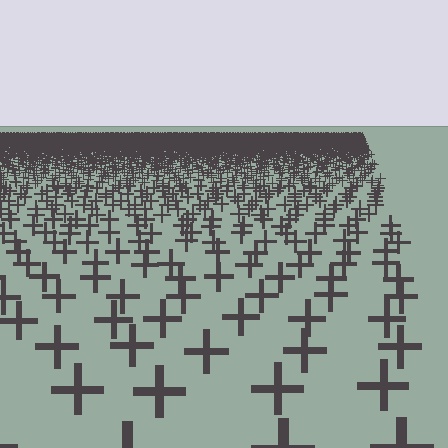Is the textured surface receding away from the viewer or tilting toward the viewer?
The surface is receding away from the viewer. Texture elements get smaller and denser toward the top.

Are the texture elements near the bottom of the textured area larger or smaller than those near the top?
Larger. Near the bottom, elements are closer to the viewer and appear at a bigger on-screen size.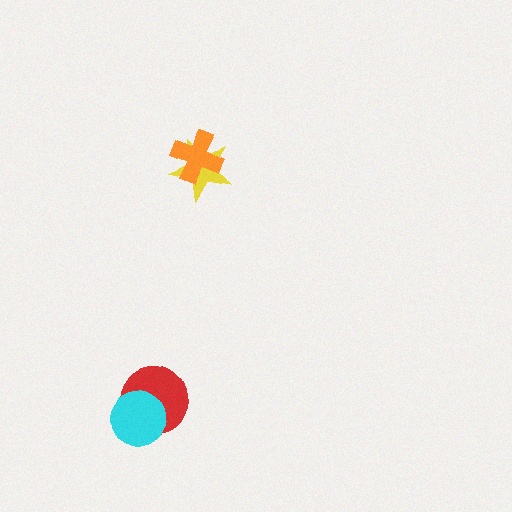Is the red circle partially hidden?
Yes, it is partially covered by another shape.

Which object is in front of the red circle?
The cyan circle is in front of the red circle.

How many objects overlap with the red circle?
1 object overlaps with the red circle.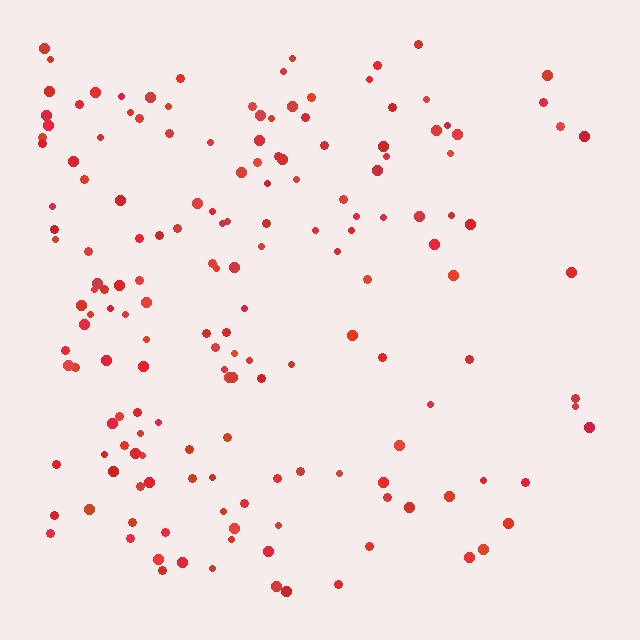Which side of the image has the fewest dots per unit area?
The right.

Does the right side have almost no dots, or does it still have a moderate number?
Still a moderate number, just noticeably fewer than the left.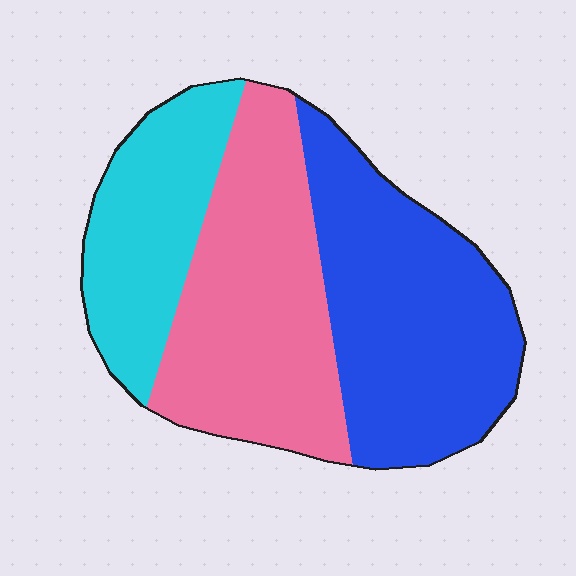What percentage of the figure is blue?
Blue takes up between a third and a half of the figure.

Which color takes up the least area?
Cyan, at roughly 25%.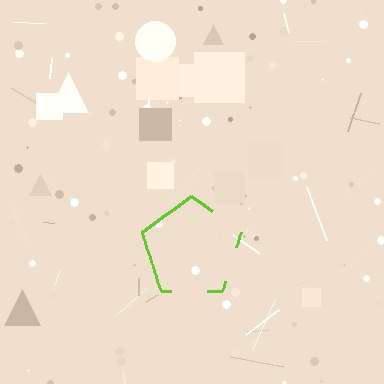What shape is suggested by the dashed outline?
The dashed outline suggests a pentagon.